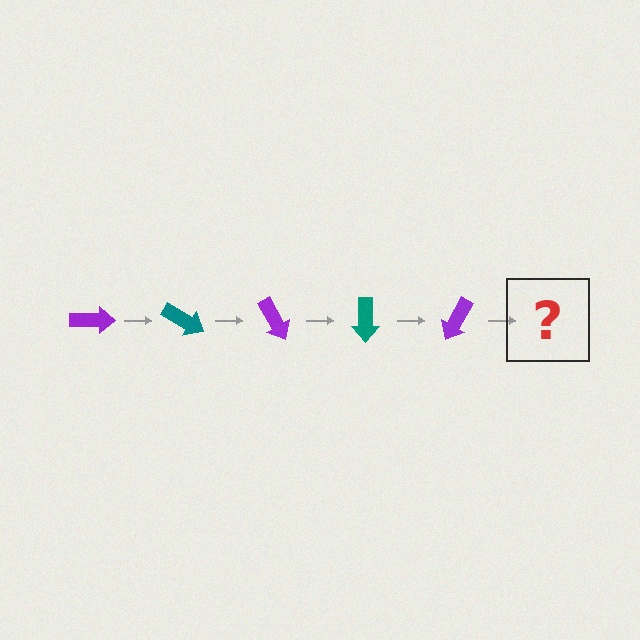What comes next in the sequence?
The next element should be a teal arrow, rotated 150 degrees from the start.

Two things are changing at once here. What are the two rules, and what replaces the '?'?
The two rules are that it rotates 30 degrees each step and the color cycles through purple and teal. The '?' should be a teal arrow, rotated 150 degrees from the start.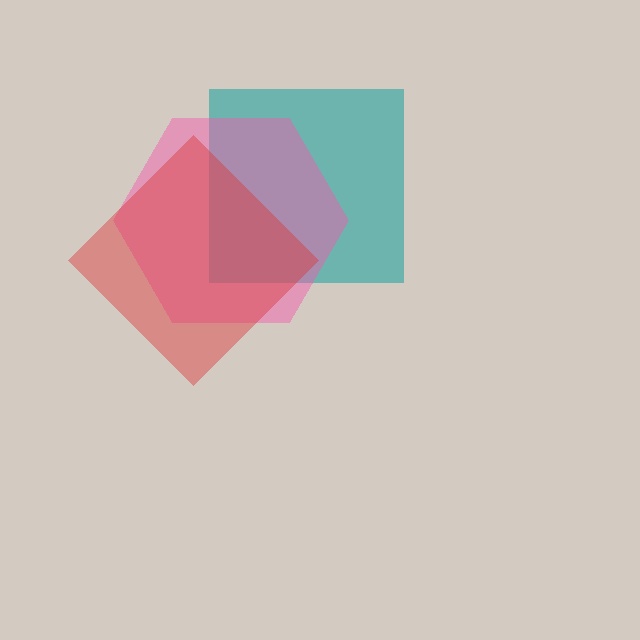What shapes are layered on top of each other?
The layered shapes are: a teal square, a pink hexagon, a red diamond.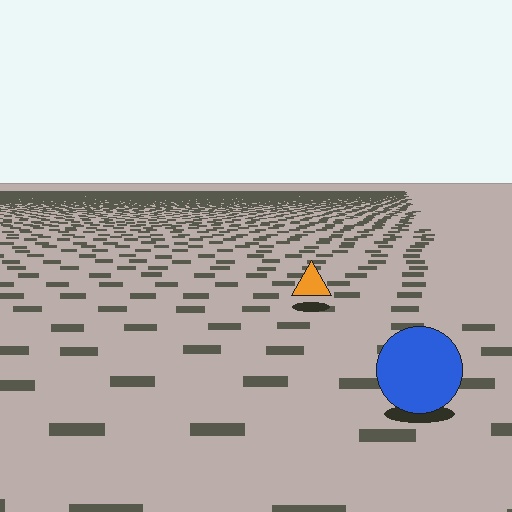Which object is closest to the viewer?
The blue circle is closest. The texture marks near it are larger and more spread out.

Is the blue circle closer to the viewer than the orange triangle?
Yes. The blue circle is closer — you can tell from the texture gradient: the ground texture is coarser near it.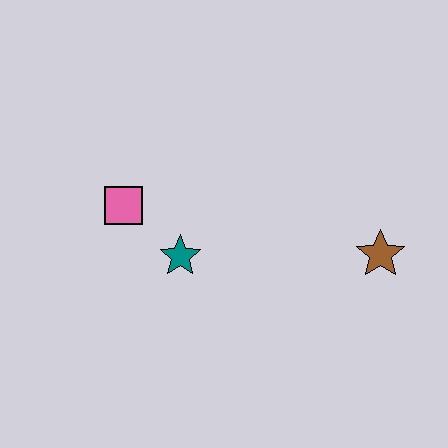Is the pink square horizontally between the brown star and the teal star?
No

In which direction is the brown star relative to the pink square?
The brown star is to the right of the pink square.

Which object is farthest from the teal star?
The brown star is farthest from the teal star.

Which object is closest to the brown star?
The teal star is closest to the brown star.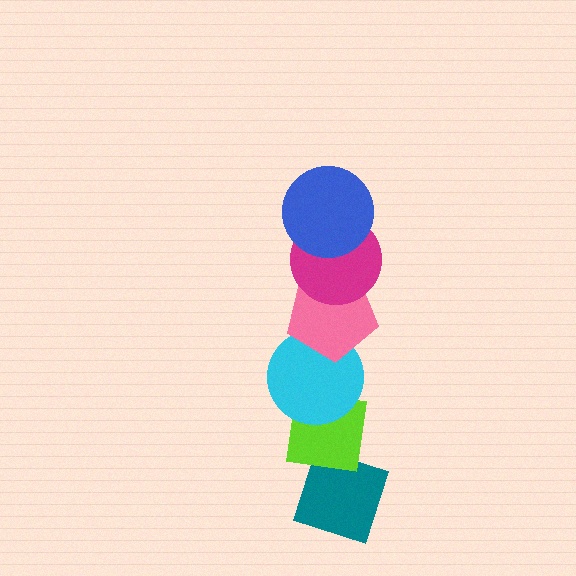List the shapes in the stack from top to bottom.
From top to bottom: the blue circle, the magenta circle, the pink pentagon, the cyan circle, the lime square, the teal diamond.